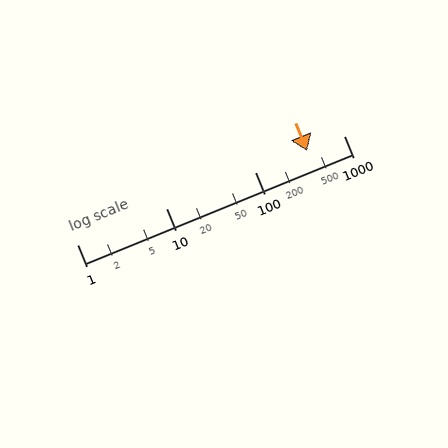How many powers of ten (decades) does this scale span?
The scale spans 3 decades, from 1 to 1000.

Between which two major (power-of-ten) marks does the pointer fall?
The pointer is between 100 and 1000.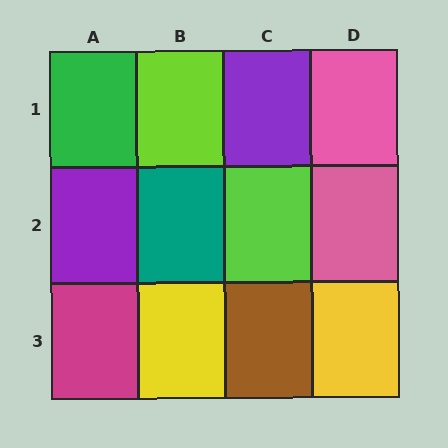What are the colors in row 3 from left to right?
Magenta, yellow, brown, yellow.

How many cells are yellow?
2 cells are yellow.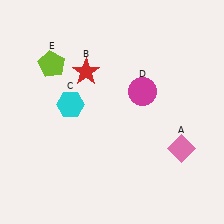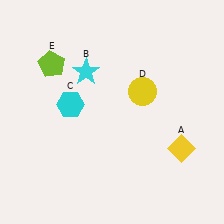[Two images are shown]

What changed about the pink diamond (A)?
In Image 1, A is pink. In Image 2, it changed to yellow.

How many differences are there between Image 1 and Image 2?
There are 3 differences between the two images.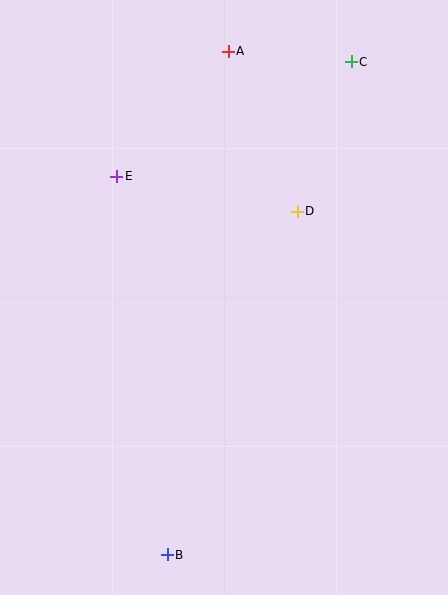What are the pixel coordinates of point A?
Point A is at (228, 51).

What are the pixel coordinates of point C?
Point C is at (351, 62).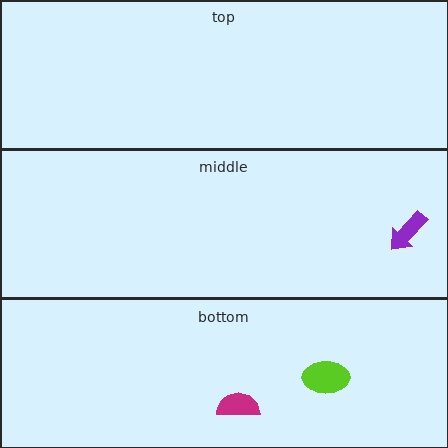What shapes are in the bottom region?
The lime ellipse, the magenta semicircle.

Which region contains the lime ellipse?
The bottom region.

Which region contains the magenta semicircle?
The bottom region.